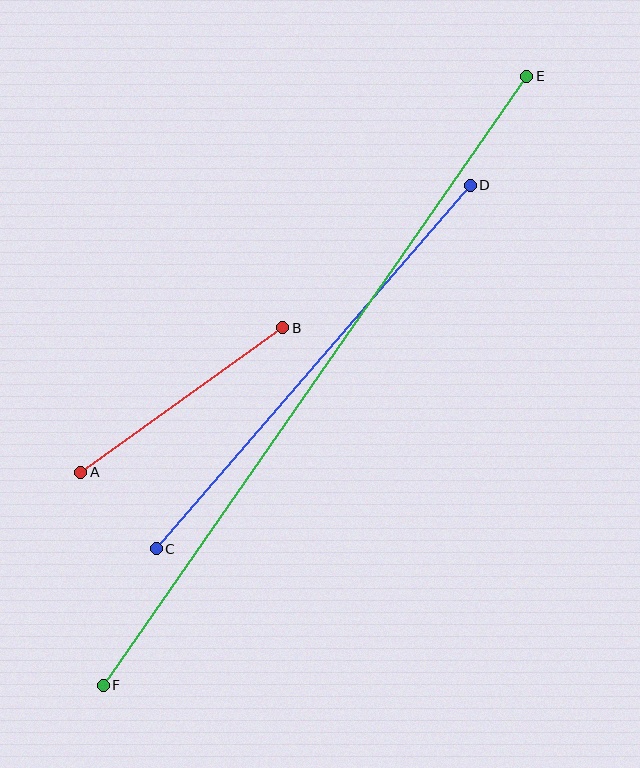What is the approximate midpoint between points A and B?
The midpoint is at approximately (182, 400) pixels.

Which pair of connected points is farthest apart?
Points E and F are farthest apart.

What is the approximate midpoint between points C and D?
The midpoint is at approximately (313, 367) pixels.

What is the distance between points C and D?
The distance is approximately 481 pixels.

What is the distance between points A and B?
The distance is approximately 249 pixels.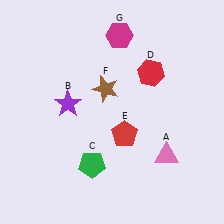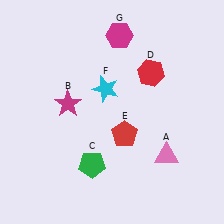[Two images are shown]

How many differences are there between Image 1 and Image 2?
There are 2 differences between the two images.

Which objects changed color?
B changed from purple to magenta. F changed from brown to cyan.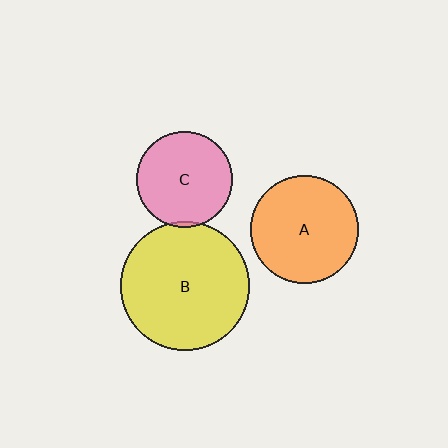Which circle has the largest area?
Circle B (yellow).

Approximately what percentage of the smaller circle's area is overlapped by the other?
Approximately 5%.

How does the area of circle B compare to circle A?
Approximately 1.4 times.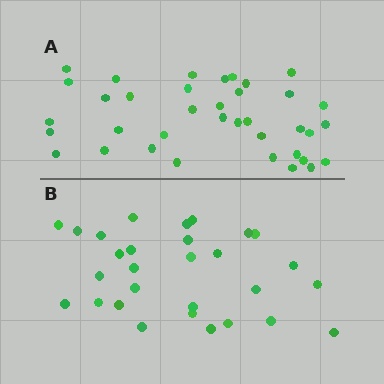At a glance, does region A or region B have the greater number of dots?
Region A (the top region) has more dots.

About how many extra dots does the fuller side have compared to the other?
Region A has roughly 8 or so more dots than region B.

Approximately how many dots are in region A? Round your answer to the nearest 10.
About 40 dots. (The exact count is 37, which rounds to 40.)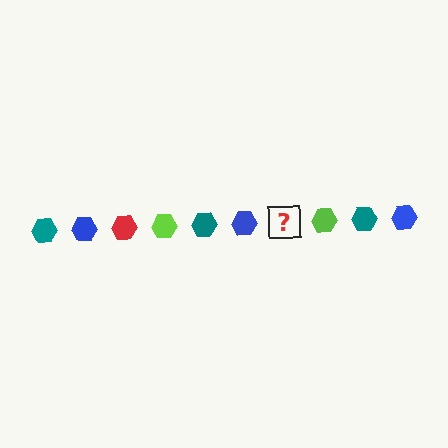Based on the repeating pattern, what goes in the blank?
The blank should be a red hexagon.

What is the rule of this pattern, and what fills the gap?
The rule is that the pattern cycles through teal, blue, red, lime hexagons. The gap should be filled with a red hexagon.